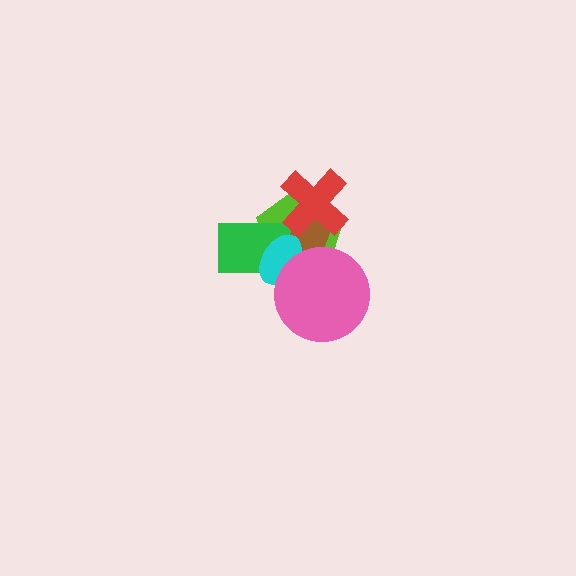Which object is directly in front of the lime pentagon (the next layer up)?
The green rectangle is directly in front of the lime pentagon.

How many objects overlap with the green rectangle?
4 objects overlap with the green rectangle.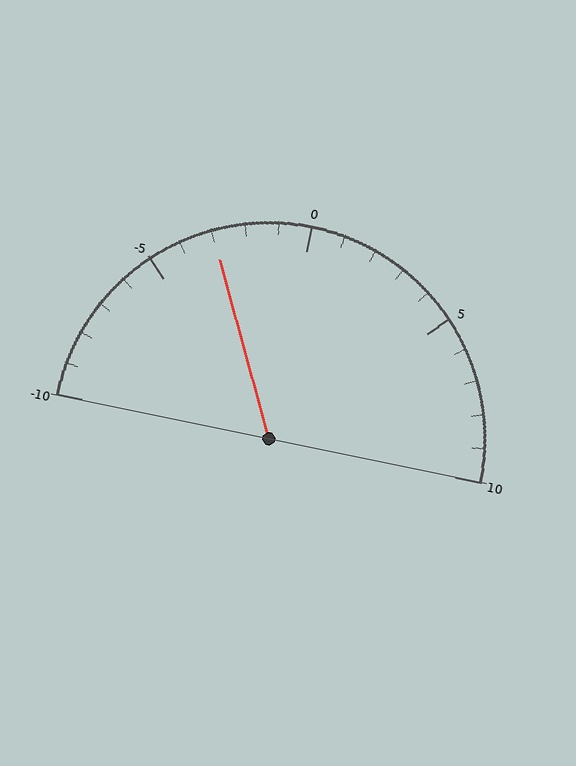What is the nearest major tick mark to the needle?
The nearest major tick mark is -5.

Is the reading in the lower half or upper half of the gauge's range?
The reading is in the lower half of the range (-10 to 10).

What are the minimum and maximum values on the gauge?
The gauge ranges from -10 to 10.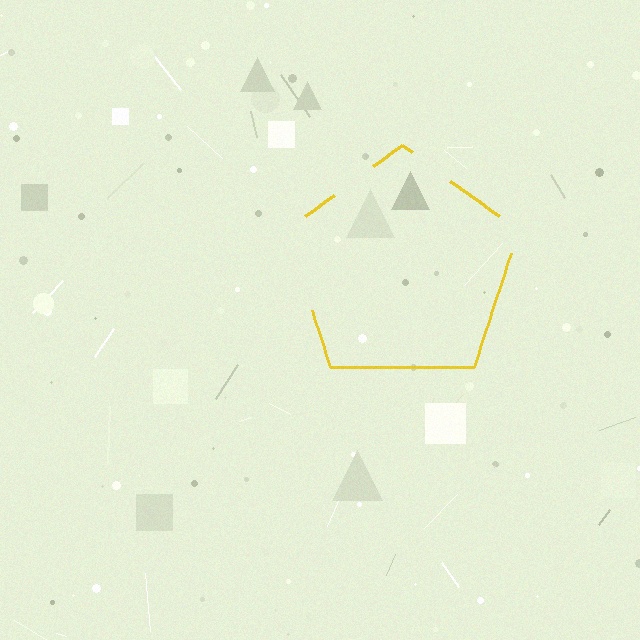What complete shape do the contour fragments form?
The contour fragments form a pentagon.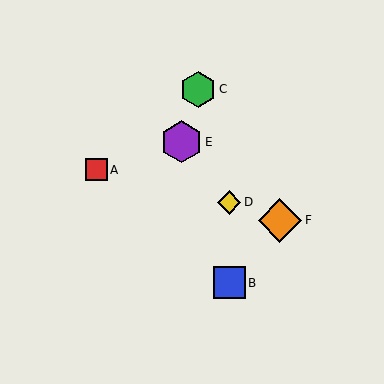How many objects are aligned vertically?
2 objects (B, D) are aligned vertically.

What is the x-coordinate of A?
Object A is at x≈96.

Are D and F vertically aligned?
No, D is at x≈229 and F is at x≈280.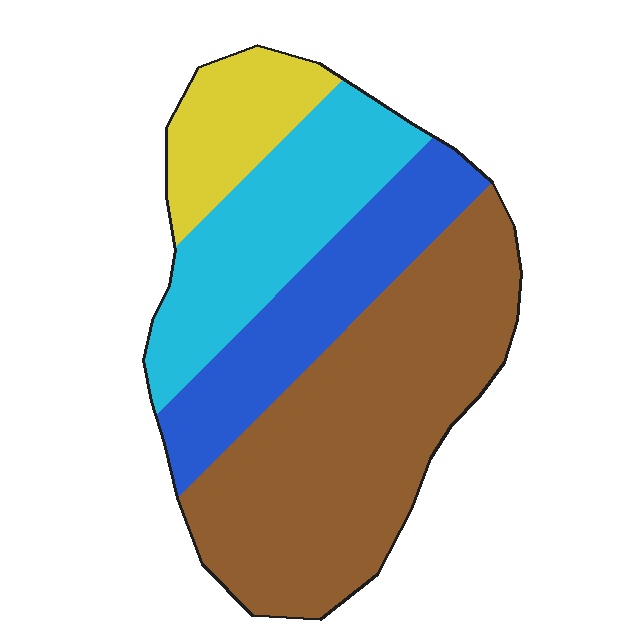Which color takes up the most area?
Brown, at roughly 45%.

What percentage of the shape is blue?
Blue covers 20% of the shape.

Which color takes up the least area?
Yellow, at roughly 10%.